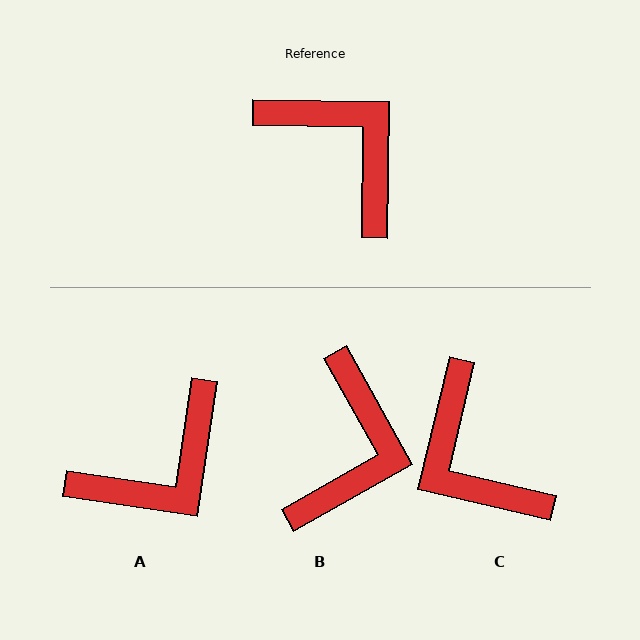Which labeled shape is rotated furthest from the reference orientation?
C, about 168 degrees away.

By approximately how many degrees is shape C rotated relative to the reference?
Approximately 168 degrees counter-clockwise.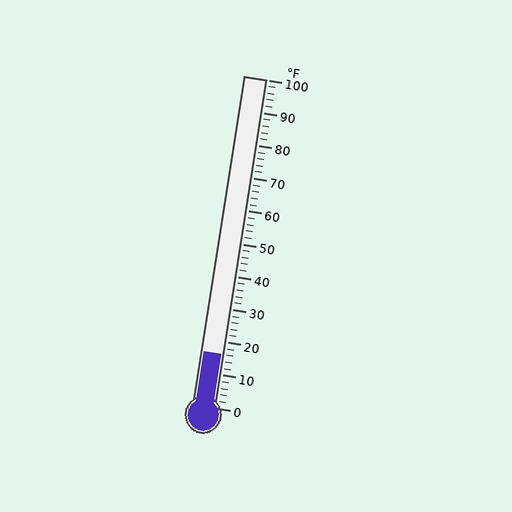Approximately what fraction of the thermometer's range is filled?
The thermometer is filled to approximately 15% of its range.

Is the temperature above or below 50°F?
The temperature is below 50°F.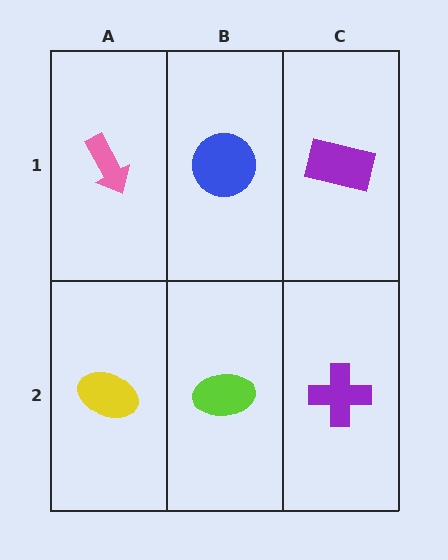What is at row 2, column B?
A lime ellipse.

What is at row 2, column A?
A yellow ellipse.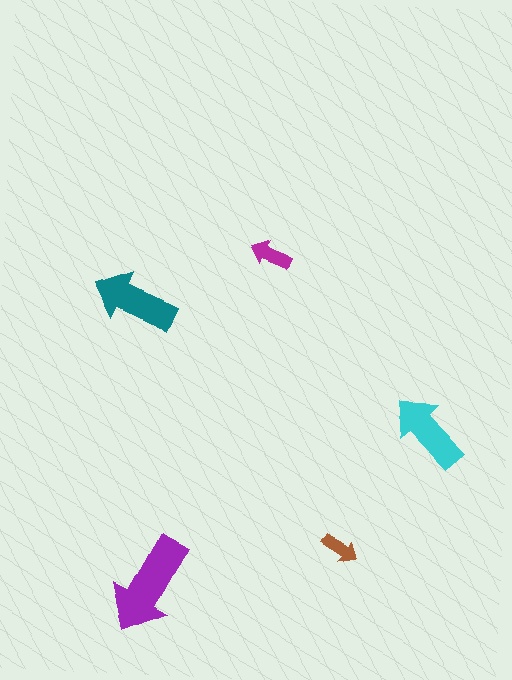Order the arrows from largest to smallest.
the purple one, the teal one, the cyan one, the magenta one, the brown one.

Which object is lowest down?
The purple arrow is bottommost.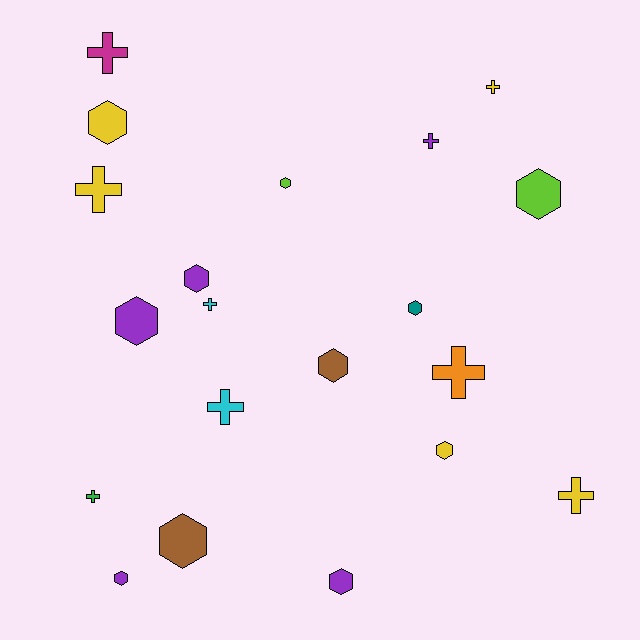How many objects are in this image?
There are 20 objects.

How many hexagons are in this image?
There are 11 hexagons.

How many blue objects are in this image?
There are no blue objects.